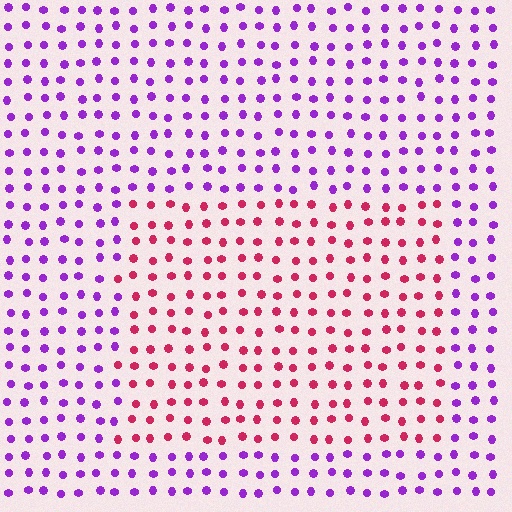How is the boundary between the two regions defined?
The boundary is defined purely by a slight shift in hue (about 59 degrees). Spacing, size, and orientation are identical on both sides.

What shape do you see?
I see a rectangle.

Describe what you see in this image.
The image is filled with small purple elements in a uniform arrangement. A rectangle-shaped region is visible where the elements are tinted to a slightly different hue, forming a subtle color boundary.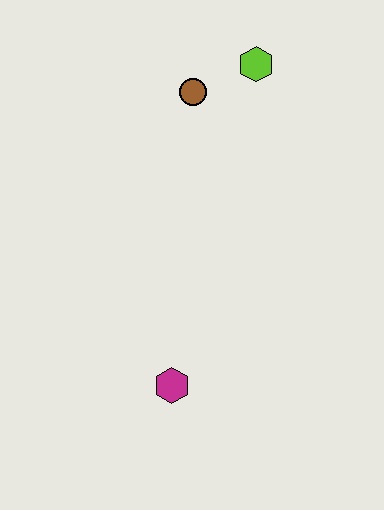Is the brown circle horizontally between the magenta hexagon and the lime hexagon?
Yes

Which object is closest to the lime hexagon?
The brown circle is closest to the lime hexagon.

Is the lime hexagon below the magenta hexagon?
No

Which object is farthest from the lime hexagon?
The magenta hexagon is farthest from the lime hexagon.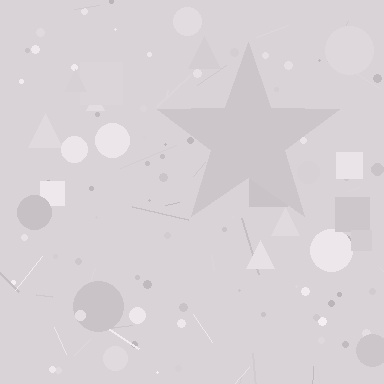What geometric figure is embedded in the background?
A star is embedded in the background.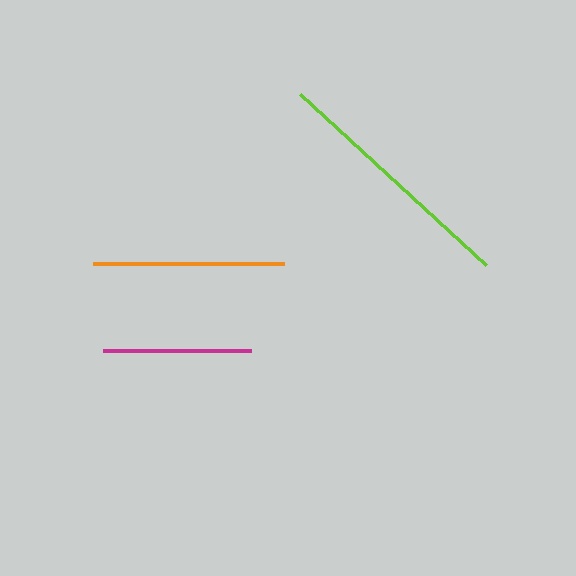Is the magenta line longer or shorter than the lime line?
The lime line is longer than the magenta line.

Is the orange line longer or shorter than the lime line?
The lime line is longer than the orange line.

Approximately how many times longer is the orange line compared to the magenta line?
The orange line is approximately 1.3 times the length of the magenta line.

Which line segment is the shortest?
The magenta line is the shortest at approximately 147 pixels.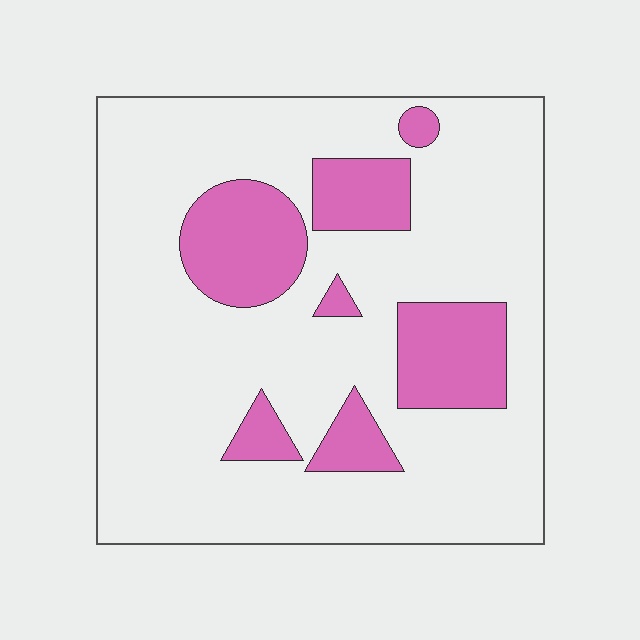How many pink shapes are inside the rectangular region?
7.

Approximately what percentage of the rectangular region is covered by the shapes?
Approximately 20%.